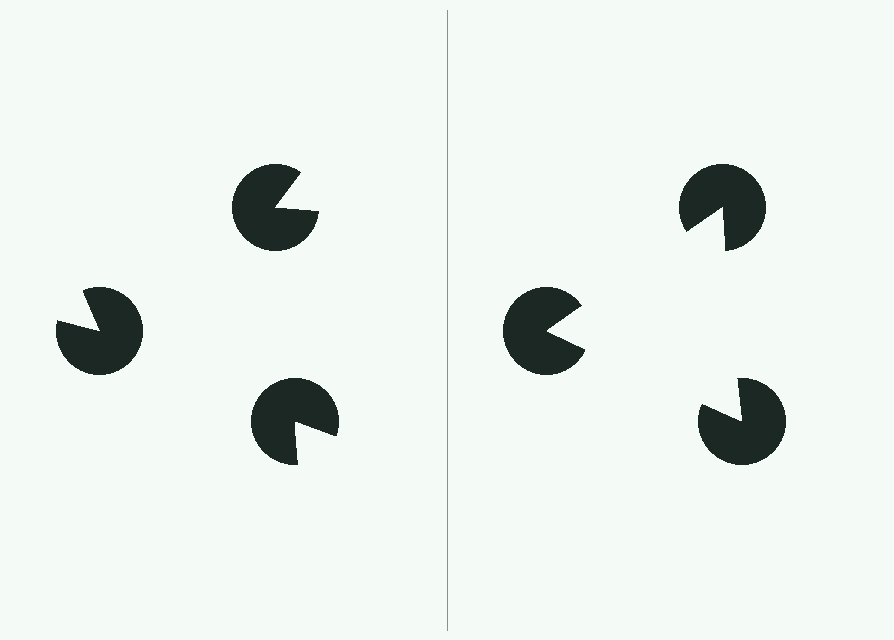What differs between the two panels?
The pac-man discs are positioned identically on both sides; only the wedge orientations differ. On the right they align to a triangle; on the left they are misaligned.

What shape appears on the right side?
An illusory triangle.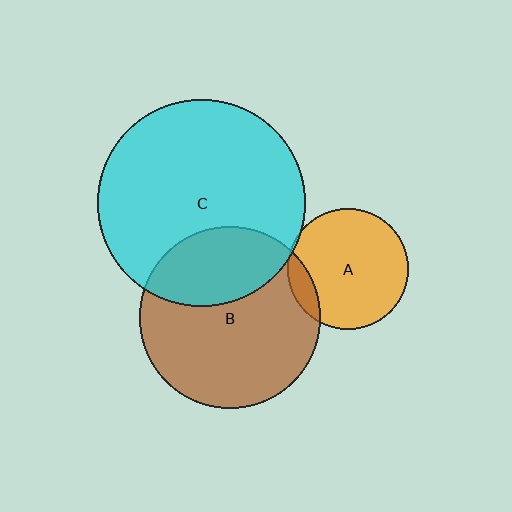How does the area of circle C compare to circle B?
Approximately 1.3 times.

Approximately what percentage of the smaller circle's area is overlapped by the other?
Approximately 5%.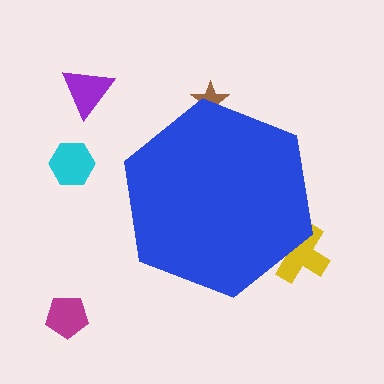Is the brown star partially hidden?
Yes, the brown star is partially hidden behind the blue hexagon.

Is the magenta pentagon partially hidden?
No, the magenta pentagon is fully visible.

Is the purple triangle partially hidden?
No, the purple triangle is fully visible.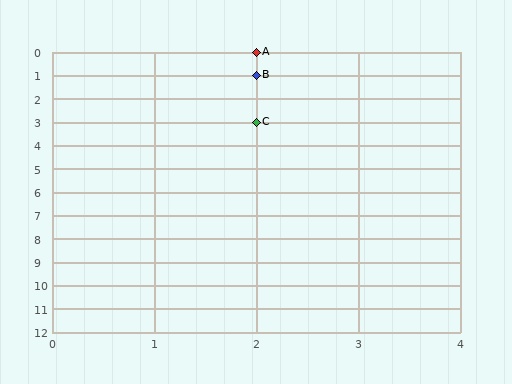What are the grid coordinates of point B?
Point B is at grid coordinates (2, 1).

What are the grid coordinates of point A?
Point A is at grid coordinates (2, 0).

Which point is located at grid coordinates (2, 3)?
Point C is at (2, 3).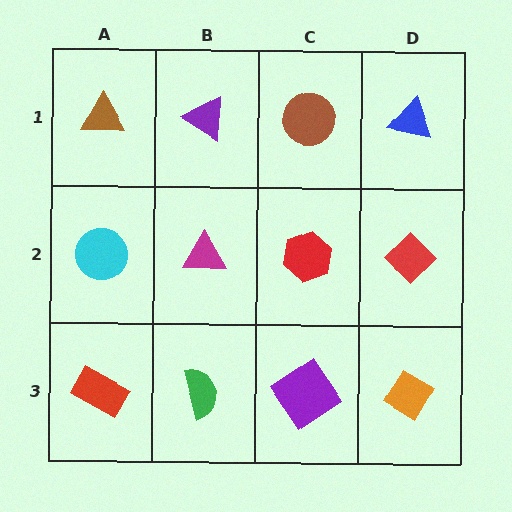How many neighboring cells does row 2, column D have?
3.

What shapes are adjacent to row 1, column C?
A red hexagon (row 2, column C), a purple triangle (row 1, column B), a blue triangle (row 1, column D).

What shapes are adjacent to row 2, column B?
A purple triangle (row 1, column B), a green semicircle (row 3, column B), a cyan circle (row 2, column A), a red hexagon (row 2, column C).